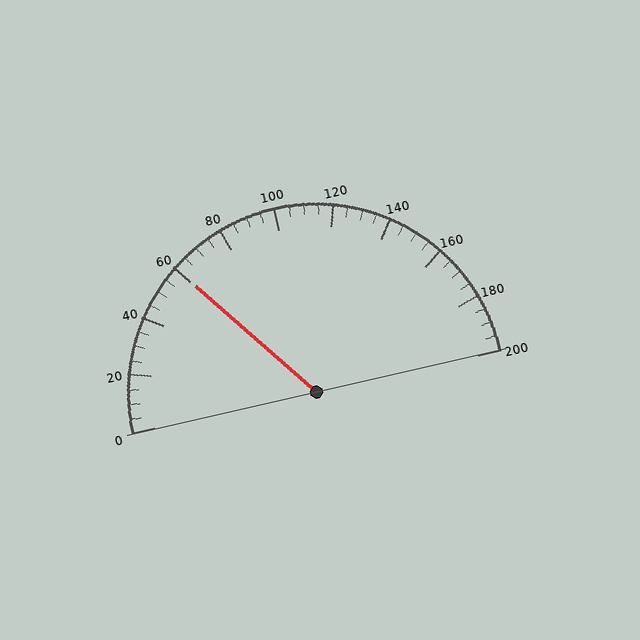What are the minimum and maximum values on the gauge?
The gauge ranges from 0 to 200.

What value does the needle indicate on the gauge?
The needle indicates approximately 60.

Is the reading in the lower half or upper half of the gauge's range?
The reading is in the lower half of the range (0 to 200).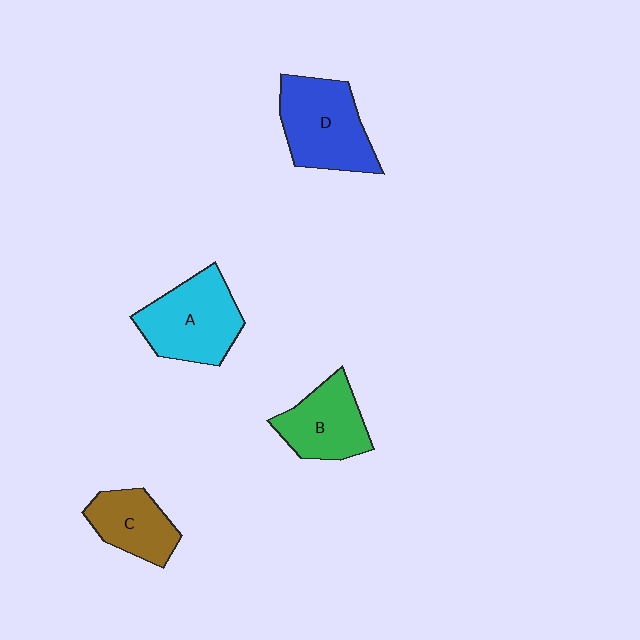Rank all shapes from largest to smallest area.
From largest to smallest: D (blue), A (cyan), B (green), C (brown).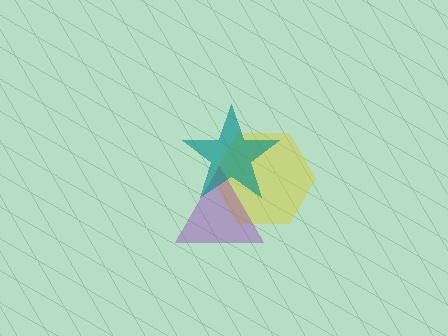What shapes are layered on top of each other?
The layered shapes are: a yellow hexagon, a purple triangle, a teal star.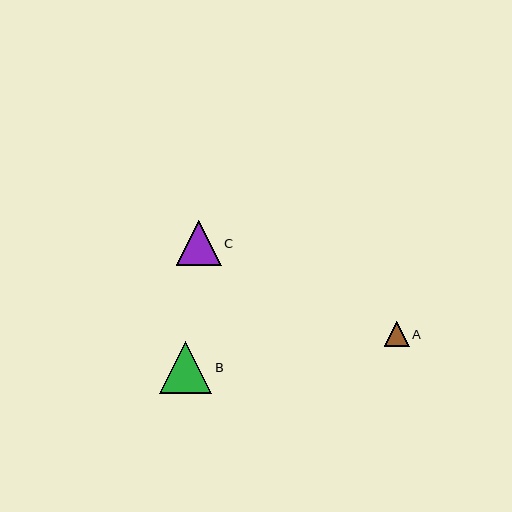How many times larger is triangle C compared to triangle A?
Triangle C is approximately 1.8 times the size of triangle A.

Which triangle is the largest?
Triangle B is the largest with a size of approximately 52 pixels.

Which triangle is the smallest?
Triangle A is the smallest with a size of approximately 25 pixels.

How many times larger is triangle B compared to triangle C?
Triangle B is approximately 1.2 times the size of triangle C.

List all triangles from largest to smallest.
From largest to smallest: B, C, A.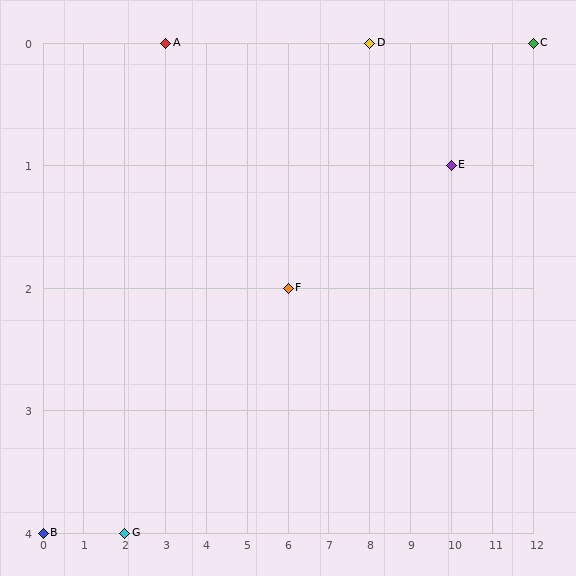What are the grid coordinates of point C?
Point C is at grid coordinates (12, 0).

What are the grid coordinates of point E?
Point E is at grid coordinates (10, 1).